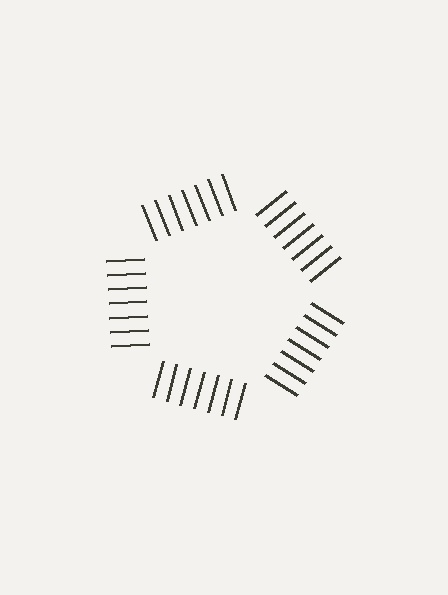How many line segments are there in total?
35 — 7 along each of the 5 edges.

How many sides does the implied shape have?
5 sides — the line-ends trace a pentagon.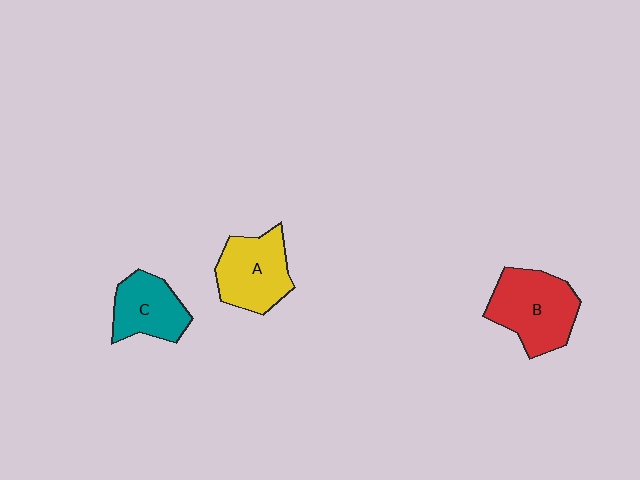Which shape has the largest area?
Shape B (red).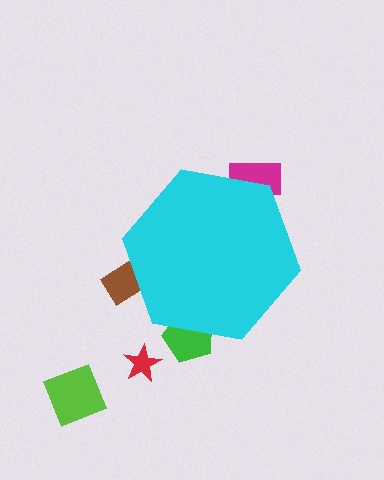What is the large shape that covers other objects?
A cyan hexagon.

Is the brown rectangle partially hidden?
Yes, the brown rectangle is partially hidden behind the cyan hexagon.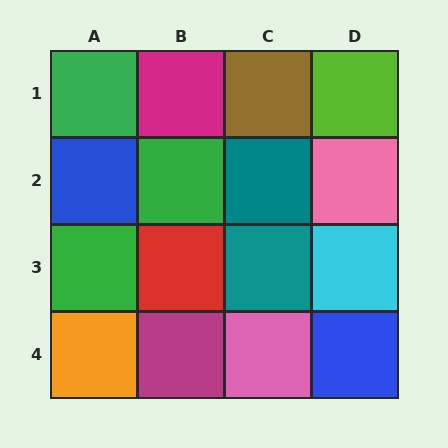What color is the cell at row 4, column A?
Orange.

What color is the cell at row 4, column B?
Magenta.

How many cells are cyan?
1 cell is cyan.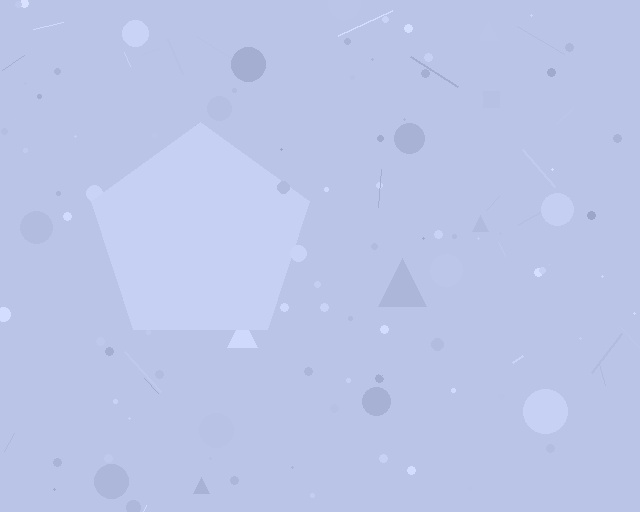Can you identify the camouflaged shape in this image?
The camouflaged shape is a pentagon.